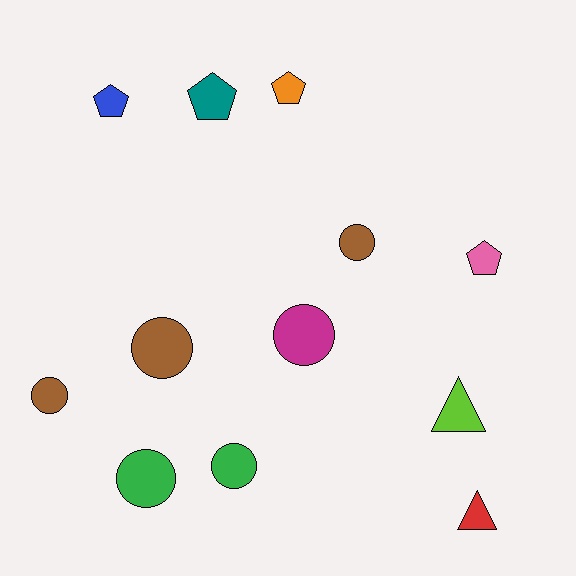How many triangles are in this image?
There are 2 triangles.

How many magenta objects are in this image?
There is 1 magenta object.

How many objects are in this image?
There are 12 objects.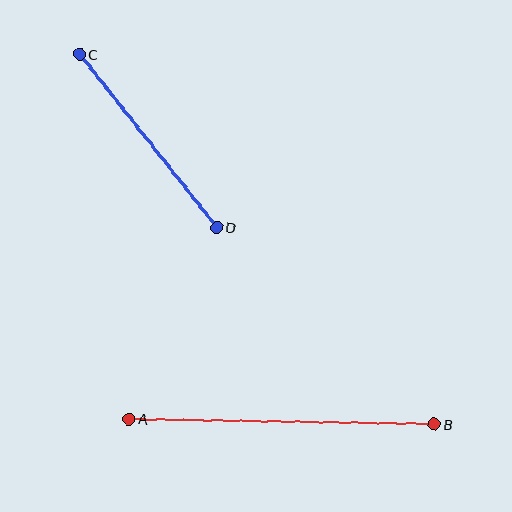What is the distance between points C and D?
The distance is approximately 221 pixels.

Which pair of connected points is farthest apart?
Points A and B are farthest apart.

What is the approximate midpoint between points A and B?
The midpoint is at approximately (282, 422) pixels.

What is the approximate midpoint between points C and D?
The midpoint is at approximately (148, 141) pixels.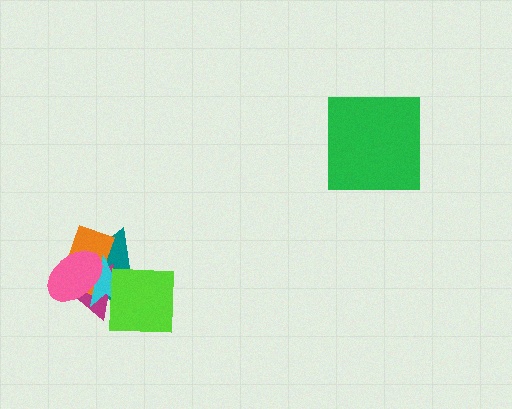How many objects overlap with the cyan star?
5 objects overlap with the cyan star.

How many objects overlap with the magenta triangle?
5 objects overlap with the magenta triangle.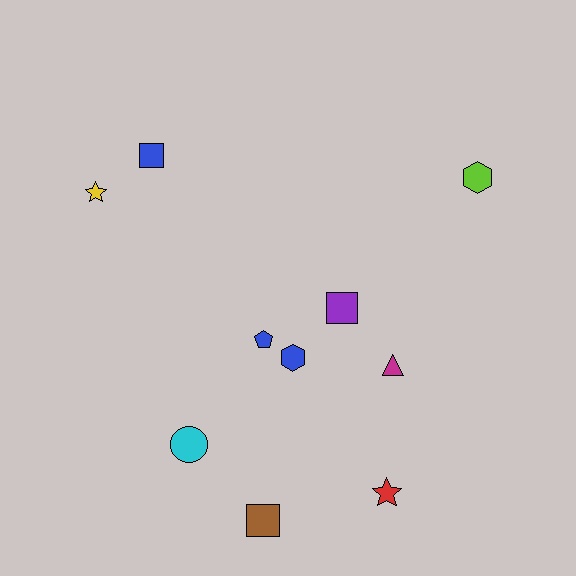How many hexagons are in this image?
There are 2 hexagons.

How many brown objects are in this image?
There is 1 brown object.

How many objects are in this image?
There are 10 objects.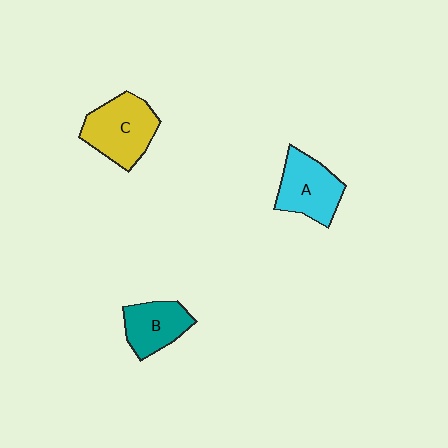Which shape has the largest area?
Shape C (yellow).